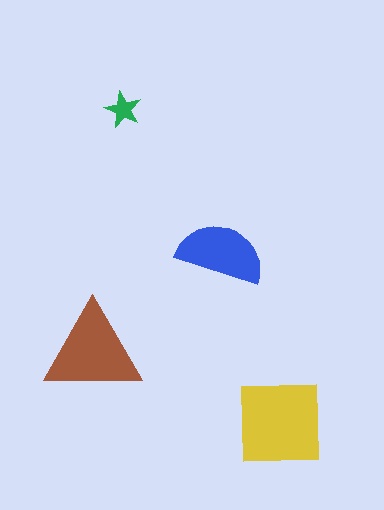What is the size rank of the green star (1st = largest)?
4th.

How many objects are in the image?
There are 4 objects in the image.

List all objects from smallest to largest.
The green star, the blue semicircle, the brown triangle, the yellow square.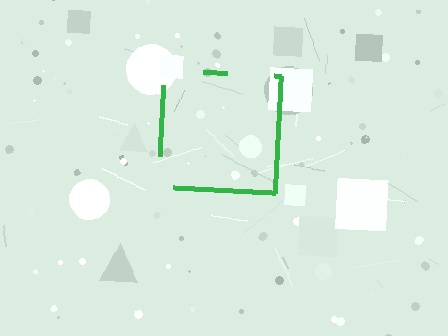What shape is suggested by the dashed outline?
The dashed outline suggests a square.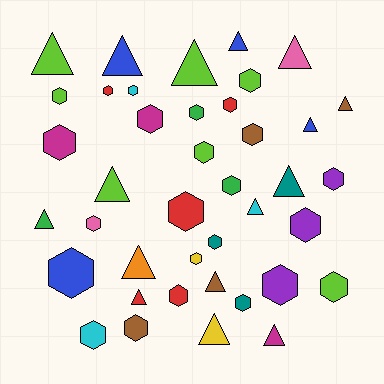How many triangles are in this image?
There are 16 triangles.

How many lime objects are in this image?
There are 7 lime objects.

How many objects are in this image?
There are 40 objects.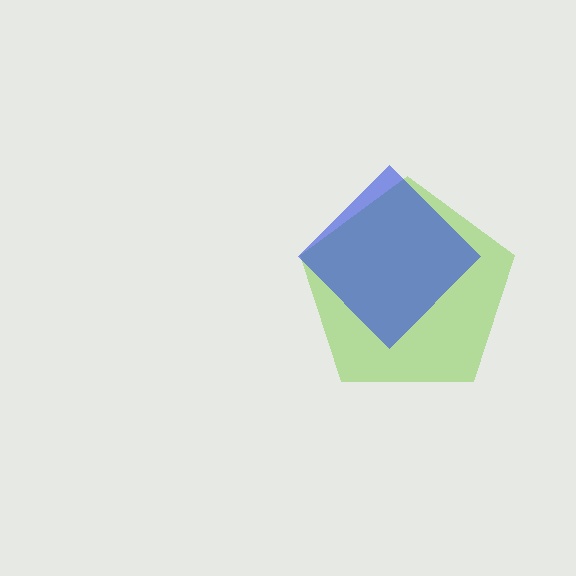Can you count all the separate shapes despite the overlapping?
Yes, there are 2 separate shapes.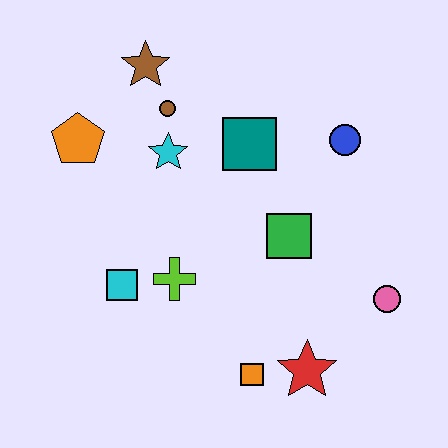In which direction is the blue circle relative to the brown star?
The blue circle is to the right of the brown star.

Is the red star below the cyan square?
Yes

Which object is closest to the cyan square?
The lime cross is closest to the cyan square.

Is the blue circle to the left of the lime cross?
No